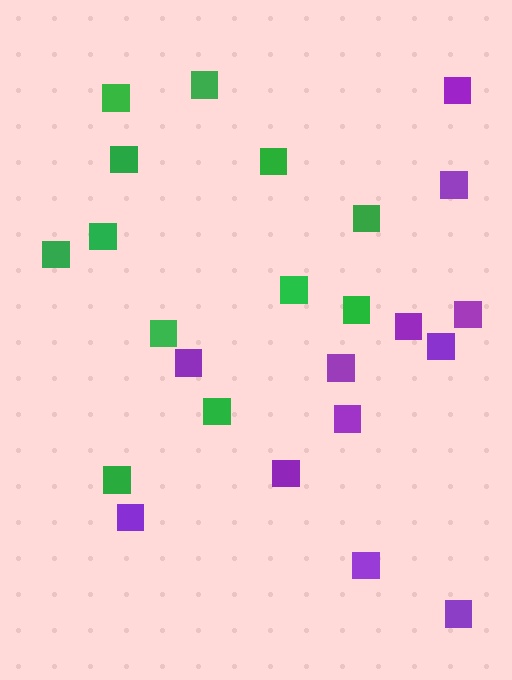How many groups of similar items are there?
There are 2 groups: one group of purple squares (12) and one group of green squares (12).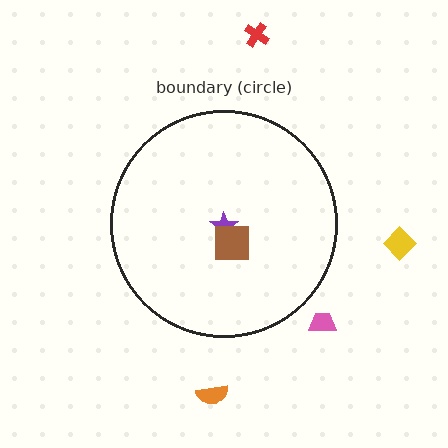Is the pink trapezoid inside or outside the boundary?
Outside.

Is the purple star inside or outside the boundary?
Inside.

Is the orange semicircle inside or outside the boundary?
Outside.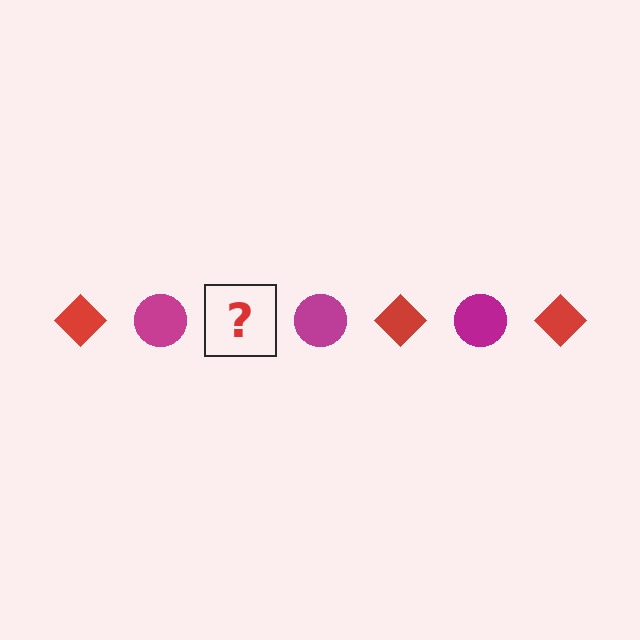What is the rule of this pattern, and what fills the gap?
The rule is that the pattern alternates between red diamond and magenta circle. The gap should be filled with a red diamond.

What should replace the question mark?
The question mark should be replaced with a red diamond.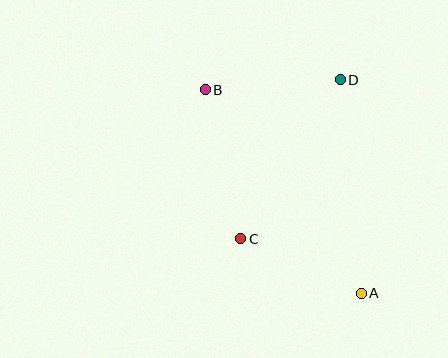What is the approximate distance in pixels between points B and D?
The distance between B and D is approximately 135 pixels.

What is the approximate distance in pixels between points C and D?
The distance between C and D is approximately 187 pixels.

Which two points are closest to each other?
Points A and C are closest to each other.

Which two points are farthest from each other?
Points A and B are farthest from each other.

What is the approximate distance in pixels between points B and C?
The distance between B and C is approximately 153 pixels.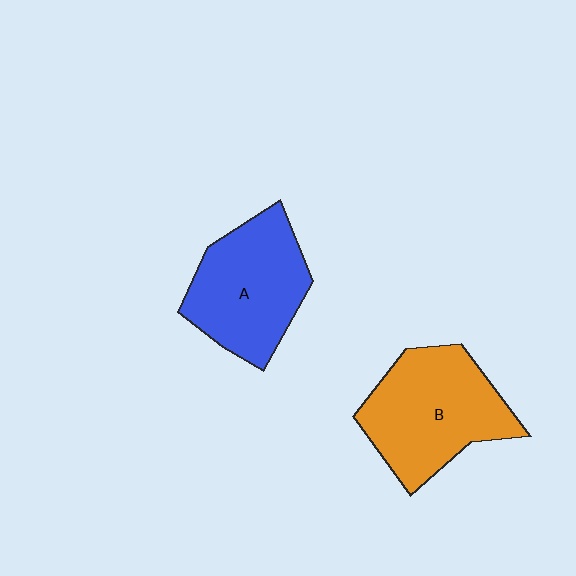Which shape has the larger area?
Shape B (orange).